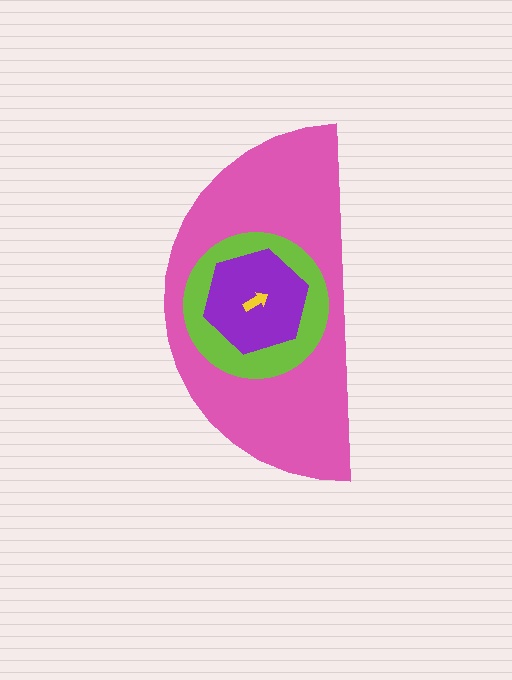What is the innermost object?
The yellow arrow.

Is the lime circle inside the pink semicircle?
Yes.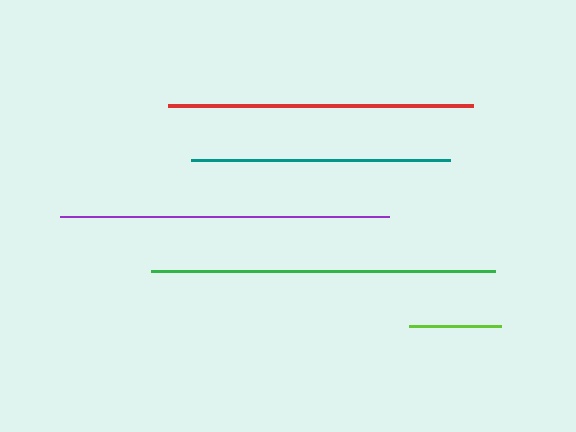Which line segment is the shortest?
The lime line is the shortest at approximately 91 pixels.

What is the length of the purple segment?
The purple segment is approximately 329 pixels long.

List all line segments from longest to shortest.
From longest to shortest: green, purple, red, teal, lime.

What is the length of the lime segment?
The lime segment is approximately 91 pixels long.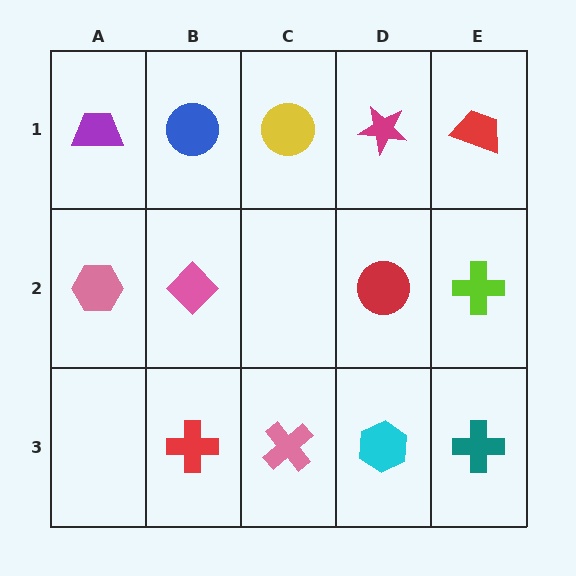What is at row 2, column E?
A lime cross.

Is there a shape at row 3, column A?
No, that cell is empty.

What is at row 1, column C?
A yellow circle.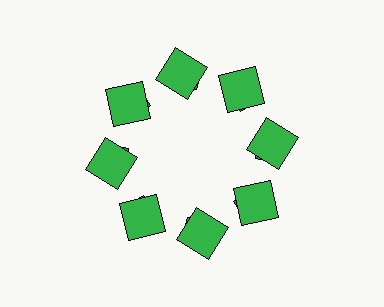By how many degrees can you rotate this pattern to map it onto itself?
The pattern maps onto itself every 45 degrees of rotation.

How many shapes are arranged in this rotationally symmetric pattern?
There are 16 shapes, arranged in 8 groups of 2.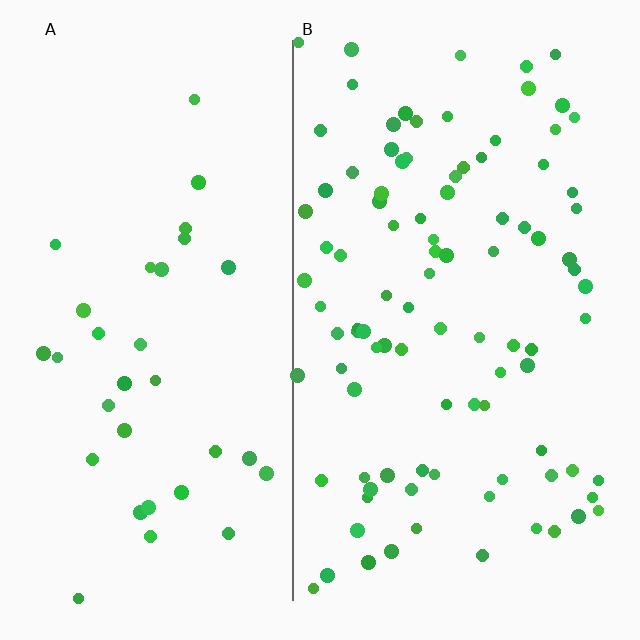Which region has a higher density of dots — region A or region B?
B (the right).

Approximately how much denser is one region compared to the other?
Approximately 2.9× — region B over region A.